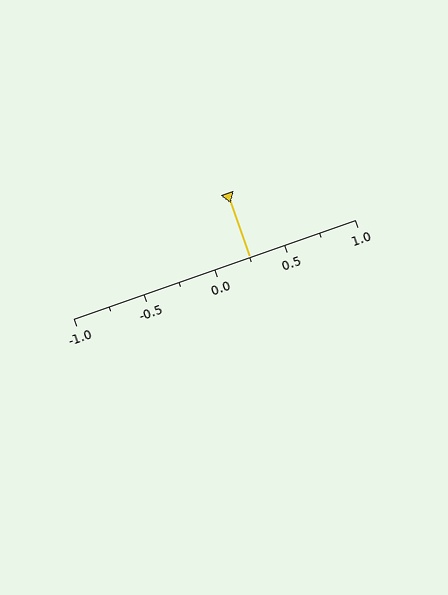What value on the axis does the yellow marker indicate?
The marker indicates approximately 0.25.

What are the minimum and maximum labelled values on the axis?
The axis runs from -1.0 to 1.0.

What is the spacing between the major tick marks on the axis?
The major ticks are spaced 0.5 apart.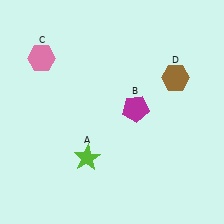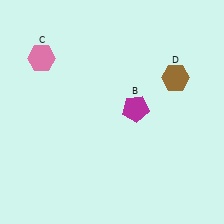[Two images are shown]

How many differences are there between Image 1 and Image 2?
There is 1 difference between the two images.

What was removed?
The lime star (A) was removed in Image 2.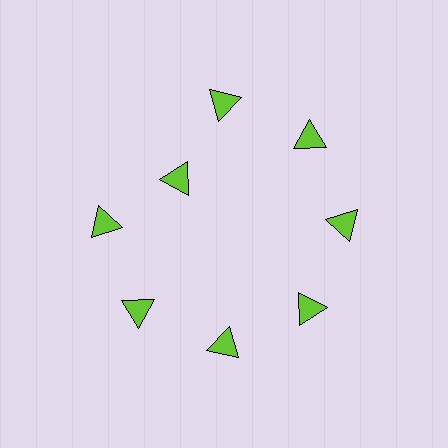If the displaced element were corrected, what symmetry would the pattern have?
It would have 8-fold rotational symmetry — the pattern would map onto itself every 45 degrees.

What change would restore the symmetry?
The symmetry would be restored by moving it outward, back onto the ring so that all 8 triangles sit at equal angles and equal distance from the center.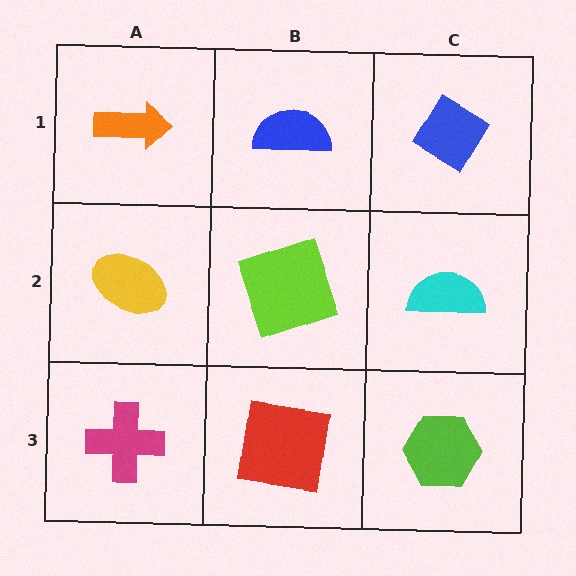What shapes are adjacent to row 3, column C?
A cyan semicircle (row 2, column C), a red square (row 3, column B).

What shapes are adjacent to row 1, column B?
A lime square (row 2, column B), an orange arrow (row 1, column A), a blue diamond (row 1, column C).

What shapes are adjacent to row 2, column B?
A blue semicircle (row 1, column B), a red square (row 3, column B), a yellow ellipse (row 2, column A), a cyan semicircle (row 2, column C).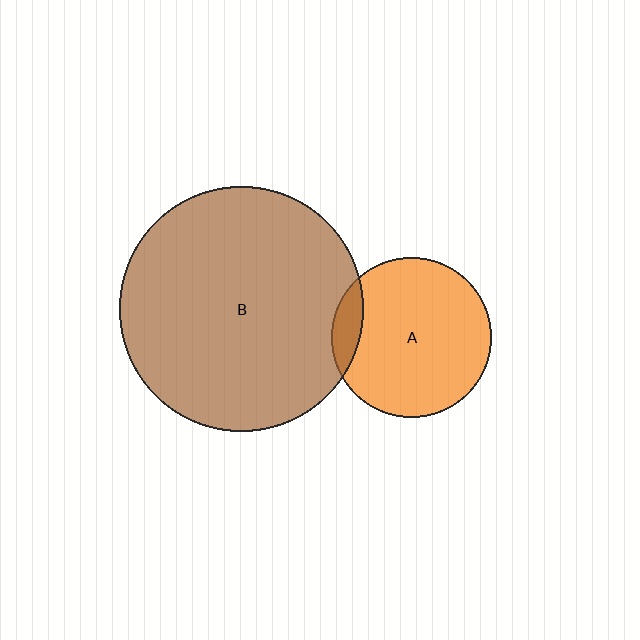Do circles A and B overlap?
Yes.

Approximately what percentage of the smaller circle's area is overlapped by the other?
Approximately 10%.